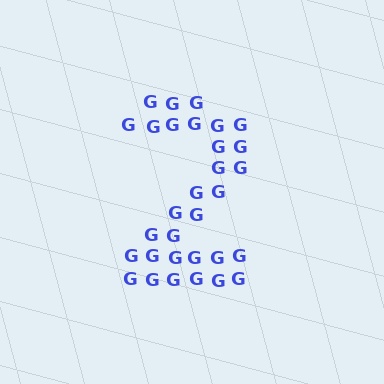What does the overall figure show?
The overall figure shows the digit 2.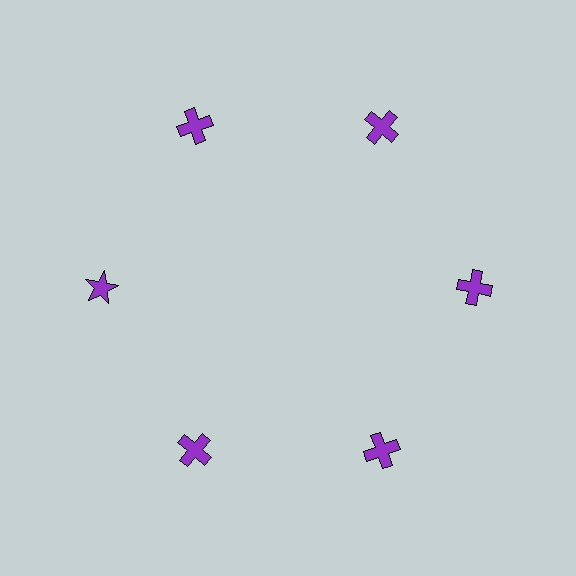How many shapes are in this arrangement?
There are 6 shapes arranged in a ring pattern.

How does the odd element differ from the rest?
It has a different shape: star instead of cross.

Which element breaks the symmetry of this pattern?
The purple star at roughly the 9 o'clock position breaks the symmetry. All other shapes are purple crosses.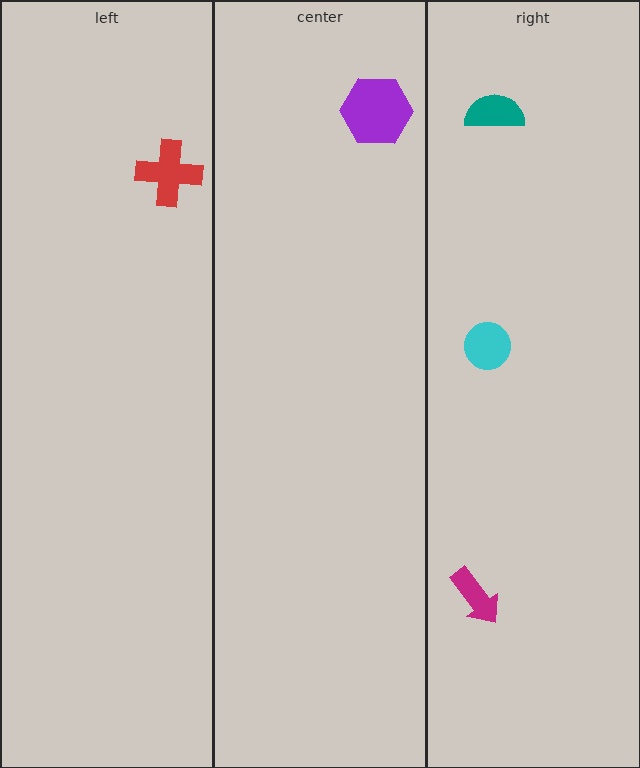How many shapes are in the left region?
1.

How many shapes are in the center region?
1.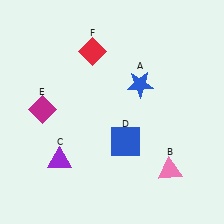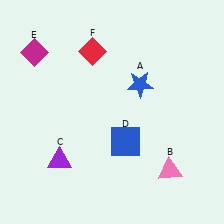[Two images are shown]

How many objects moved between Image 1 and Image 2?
1 object moved between the two images.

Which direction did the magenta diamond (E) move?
The magenta diamond (E) moved up.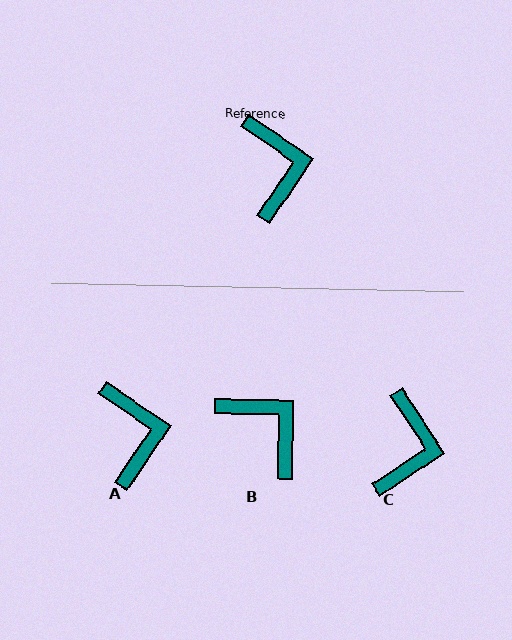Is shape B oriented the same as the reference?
No, it is off by about 33 degrees.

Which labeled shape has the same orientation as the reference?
A.